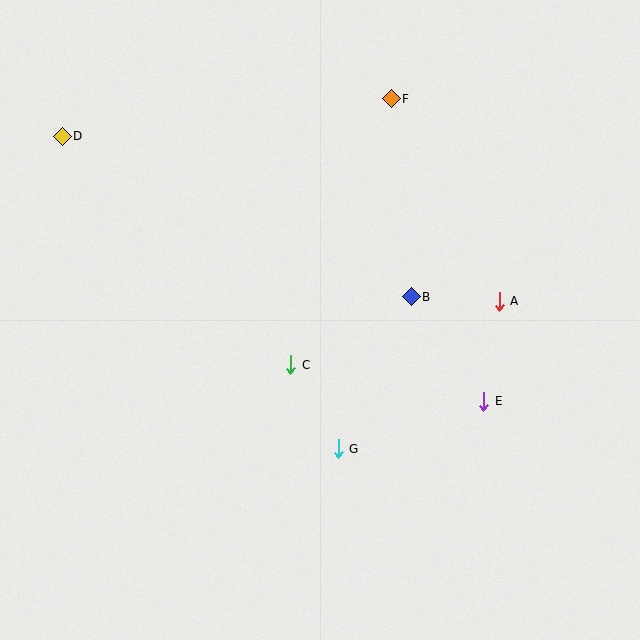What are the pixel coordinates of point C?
Point C is at (291, 365).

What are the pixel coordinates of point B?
Point B is at (411, 297).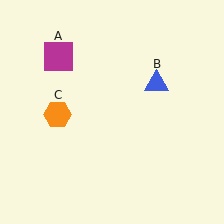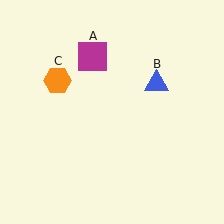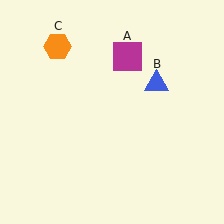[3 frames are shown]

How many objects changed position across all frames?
2 objects changed position: magenta square (object A), orange hexagon (object C).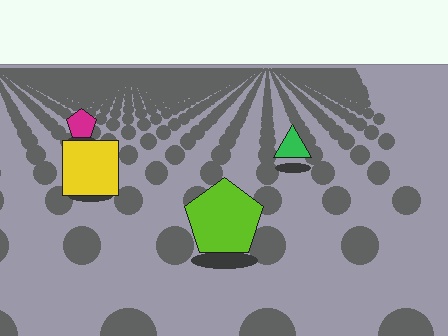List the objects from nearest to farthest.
From nearest to farthest: the lime pentagon, the yellow square, the green triangle, the magenta pentagon.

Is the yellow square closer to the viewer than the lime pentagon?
No. The lime pentagon is closer — you can tell from the texture gradient: the ground texture is coarser near it.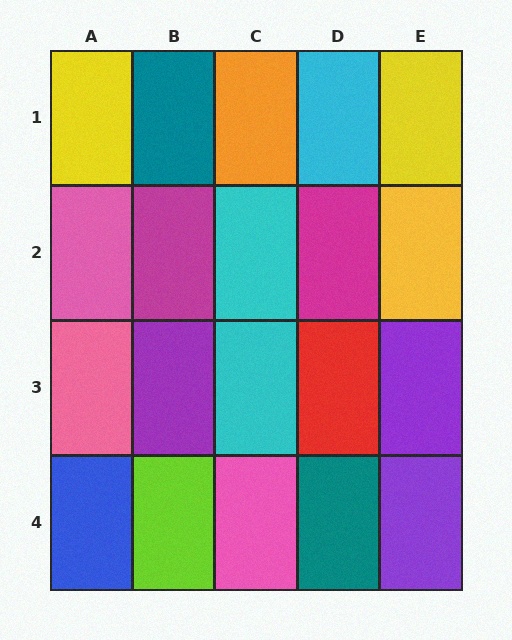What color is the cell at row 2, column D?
Magenta.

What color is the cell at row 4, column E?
Purple.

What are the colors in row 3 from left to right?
Pink, purple, cyan, red, purple.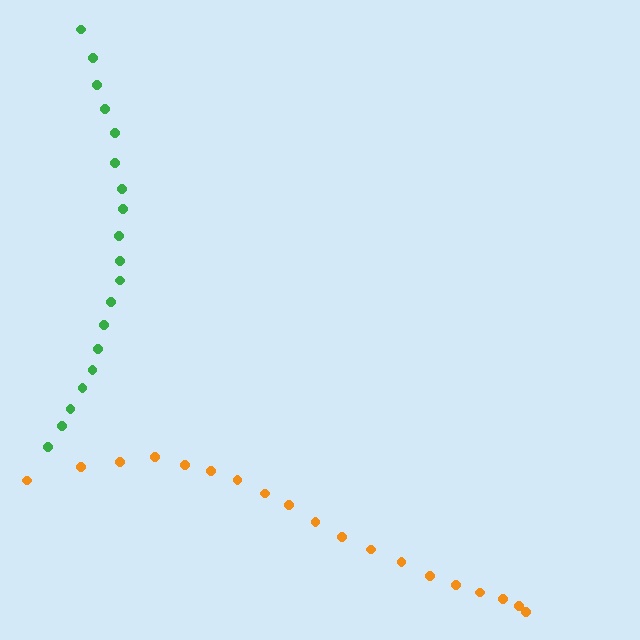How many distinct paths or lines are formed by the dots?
There are 2 distinct paths.